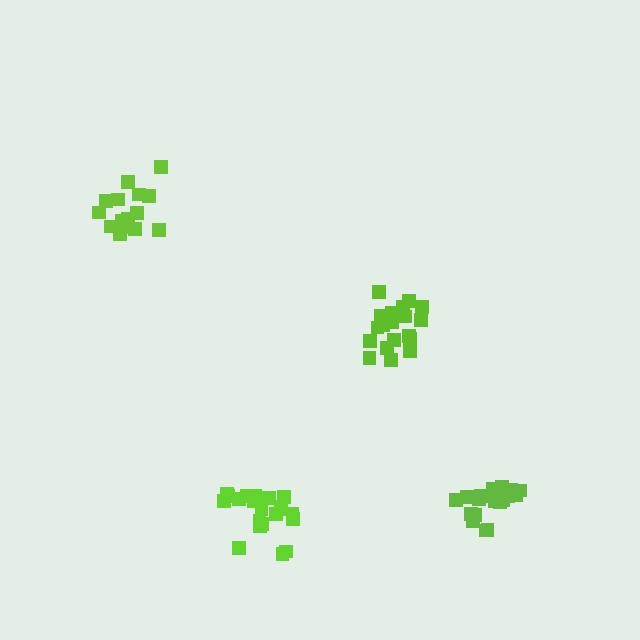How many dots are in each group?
Group 1: 21 dots, Group 2: 15 dots, Group 3: 21 dots, Group 4: 20 dots (77 total).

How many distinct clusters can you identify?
There are 4 distinct clusters.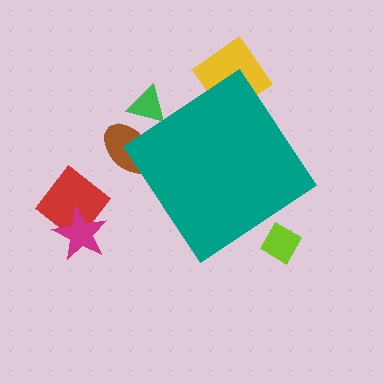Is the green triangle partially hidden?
Yes, the green triangle is partially hidden behind the teal diamond.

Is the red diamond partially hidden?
No, the red diamond is fully visible.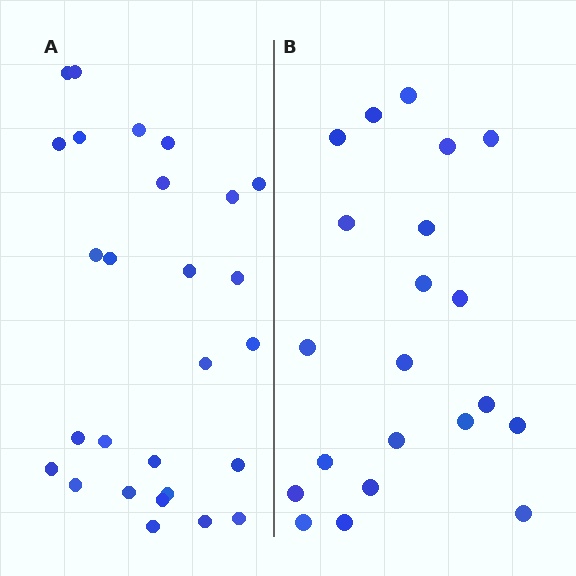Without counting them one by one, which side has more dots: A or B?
Region A (the left region) has more dots.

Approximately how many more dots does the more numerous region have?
Region A has about 6 more dots than region B.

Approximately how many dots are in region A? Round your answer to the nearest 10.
About 30 dots. (The exact count is 27, which rounds to 30.)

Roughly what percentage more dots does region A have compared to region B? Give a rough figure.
About 30% more.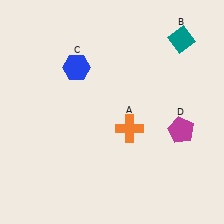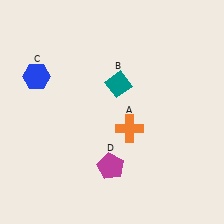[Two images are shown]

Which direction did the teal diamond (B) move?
The teal diamond (B) moved left.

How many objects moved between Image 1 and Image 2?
3 objects moved between the two images.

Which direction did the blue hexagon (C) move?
The blue hexagon (C) moved left.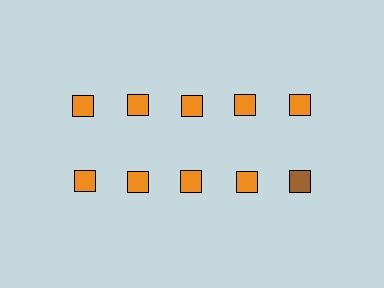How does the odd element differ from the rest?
It has a different color: brown instead of orange.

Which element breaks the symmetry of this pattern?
The brown square in the second row, rightmost column breaks the symmetry. All other shapes are orange squares.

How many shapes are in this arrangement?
There are 10 shapes arranged in a grid pattern.